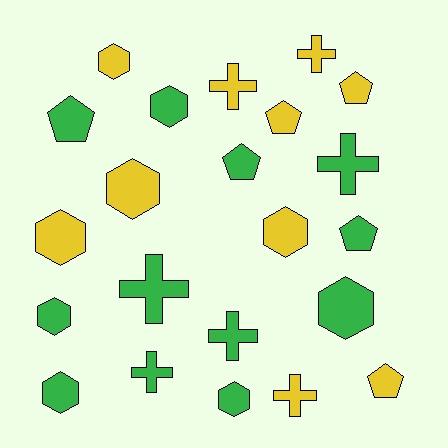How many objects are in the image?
There are 22 objects.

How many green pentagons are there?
There are 3 green pentagons.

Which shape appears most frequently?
Hexagon, with 9 objects.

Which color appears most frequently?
Green, with 12 objects.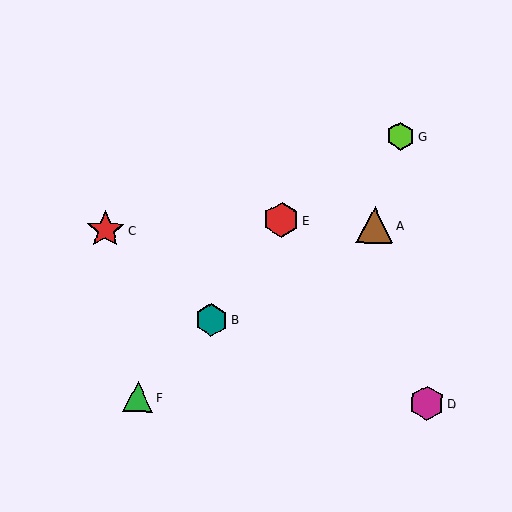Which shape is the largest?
The red star (labeled C) is the largest.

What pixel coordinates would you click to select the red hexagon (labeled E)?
Click at (282, 220) to select the red hexagon E.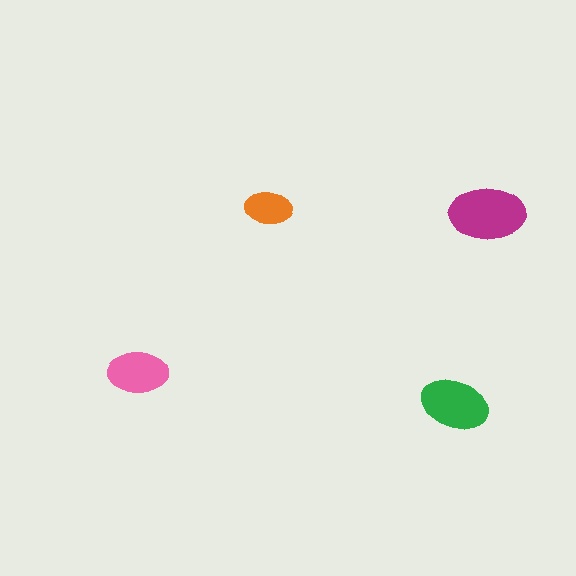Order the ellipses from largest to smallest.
the magenta one, the green one, the pink one, the orange one.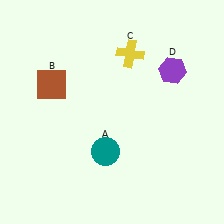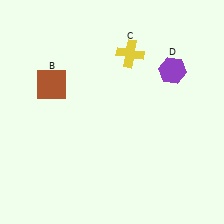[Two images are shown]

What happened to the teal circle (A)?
The teal circle (A) was removed in Image 2. It was in the bottom-left area of Image 1.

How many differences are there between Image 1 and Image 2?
There is 1 difference between the two images.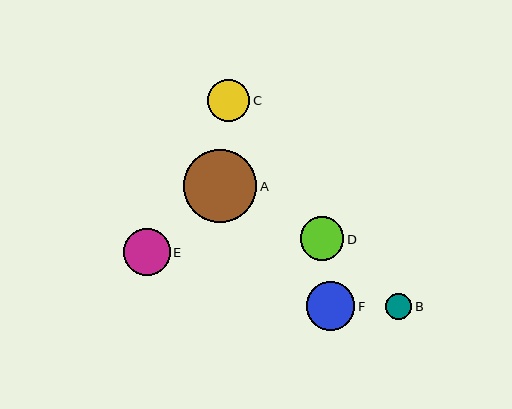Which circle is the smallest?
Circle B is the smallest with a size of approximately 26 pixels.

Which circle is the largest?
Circle A is the largest with a size of approximately 73 pixels.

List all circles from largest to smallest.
From largest to smallest: A, F, E, D, C, B.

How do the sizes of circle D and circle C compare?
Circle D and circle C are approximately the same size.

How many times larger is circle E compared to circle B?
Circle E is approximately 1.8 times the size of circle B.